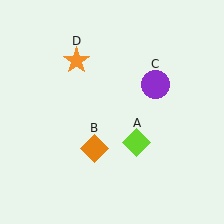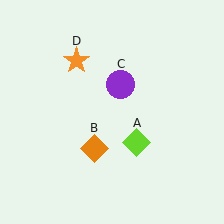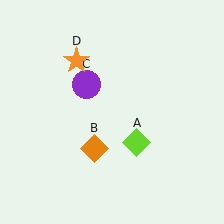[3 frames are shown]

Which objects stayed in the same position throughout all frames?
Lime diamond (object A) and orange diamond (object B) and orange star (object D) remained stationary.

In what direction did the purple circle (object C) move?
The purple circle (object C) moved left.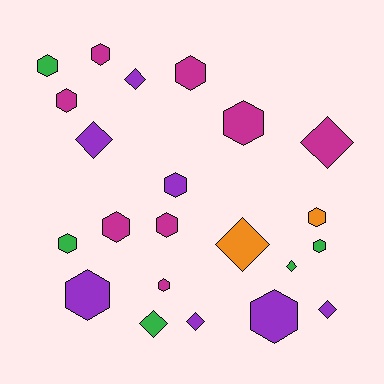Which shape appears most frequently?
Hexagon, with 14 objects.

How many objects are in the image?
There are 22 objects.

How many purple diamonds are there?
There are 4 purple diamonds.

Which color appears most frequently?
Magenta, with 8 objects.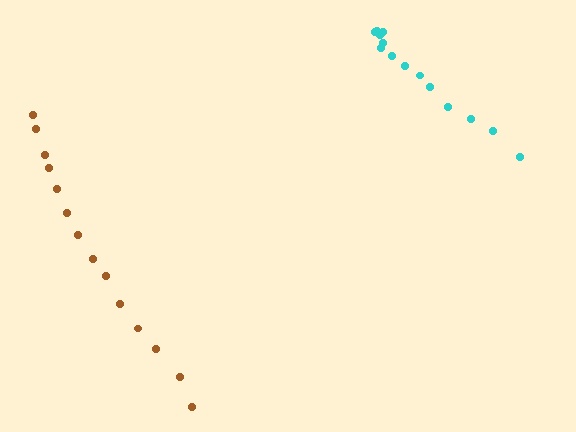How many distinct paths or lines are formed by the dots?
There are 2 distinct paths.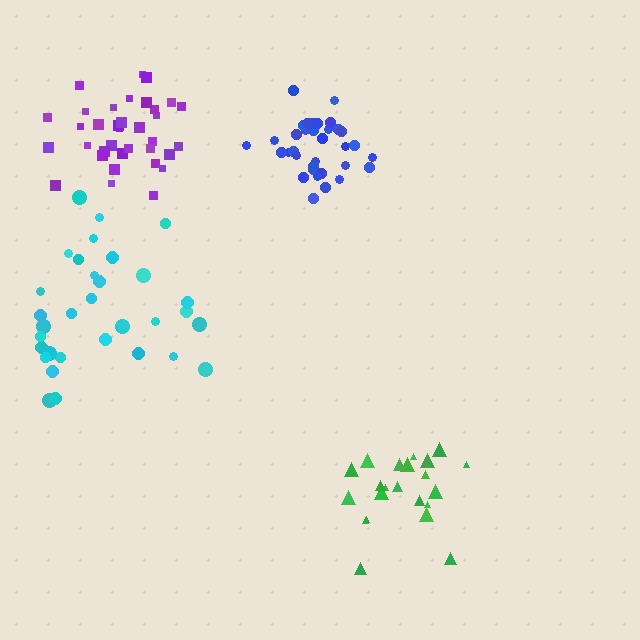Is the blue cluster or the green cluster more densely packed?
Blue.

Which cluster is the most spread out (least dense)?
Cyan.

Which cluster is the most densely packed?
Blue.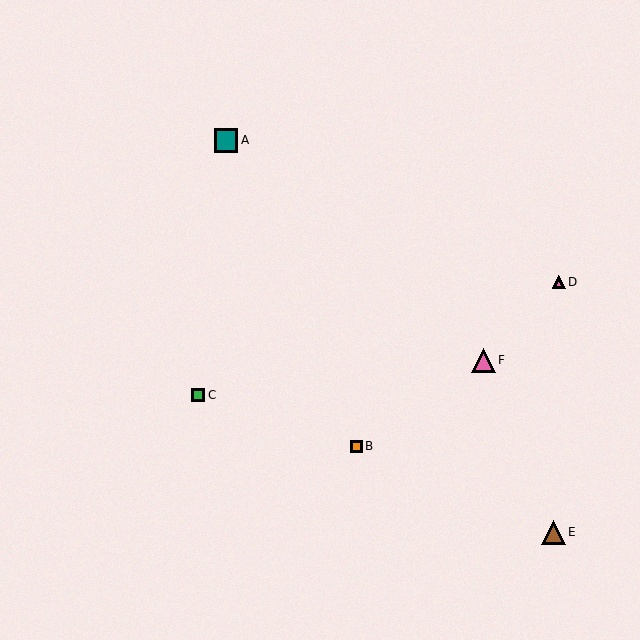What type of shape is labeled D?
Shape D is a pink triangle.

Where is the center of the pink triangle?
The center of the pink triangle is at (559, 282).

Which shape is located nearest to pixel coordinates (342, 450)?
The orange square (labeled B) at (356, 446) is nearest to that location.